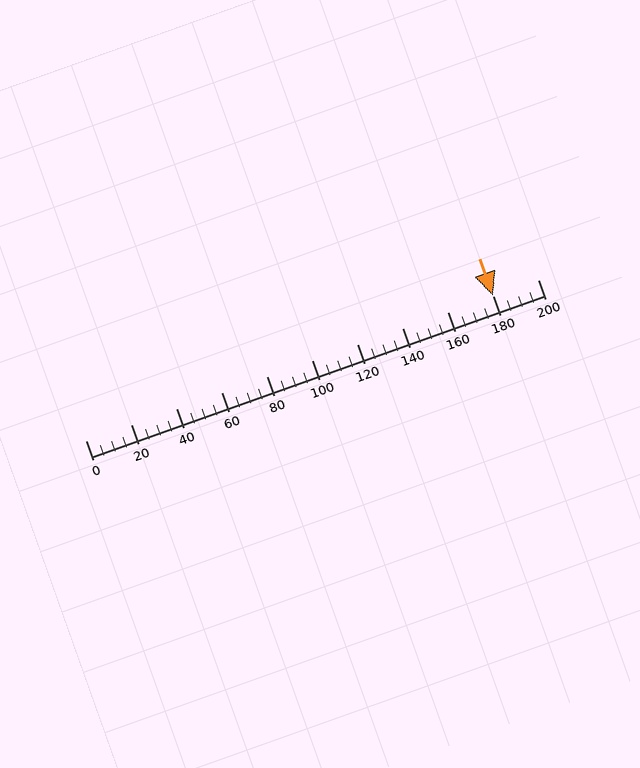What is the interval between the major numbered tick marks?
The major tick marks are spaced 20 units apart.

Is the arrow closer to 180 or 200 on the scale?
The arrow is closer to 180.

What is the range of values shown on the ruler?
The ruler shows values from 0 to 200.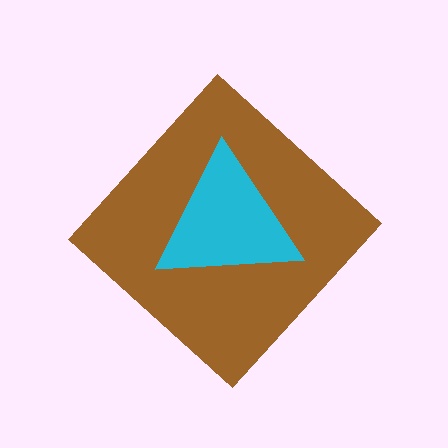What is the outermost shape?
The brown diamond.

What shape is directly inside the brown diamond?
The cyan triangle.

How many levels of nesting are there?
2.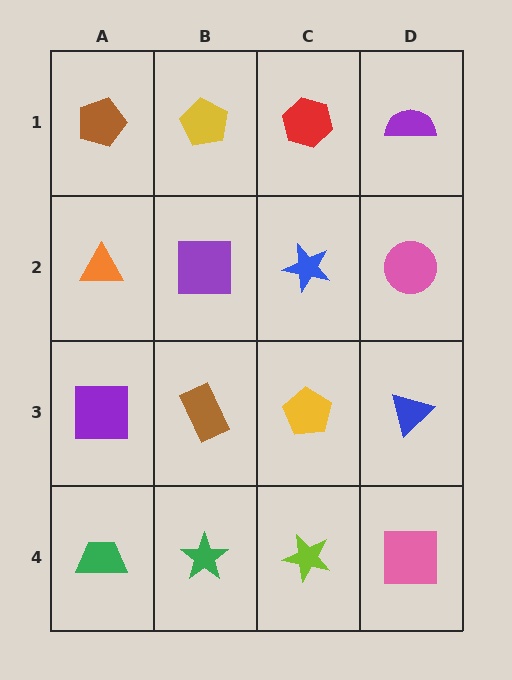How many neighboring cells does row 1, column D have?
2.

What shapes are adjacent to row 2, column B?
A yellow pentagon (row 1, column B), a brown rectangle (row 3, column B), an orange triangle (row 2, column A), a blue star (row 2, column C).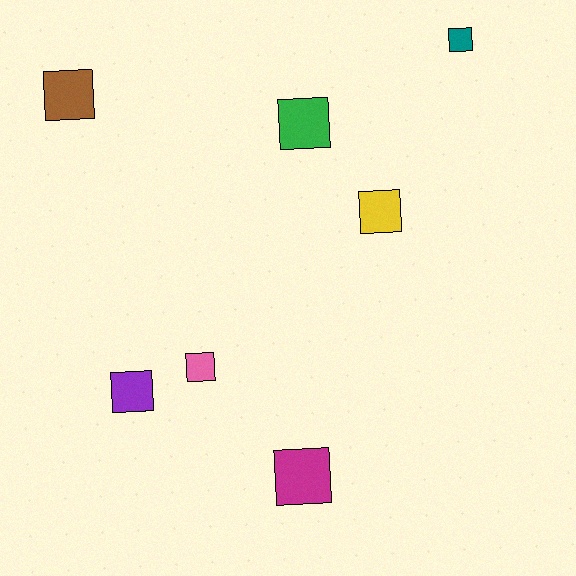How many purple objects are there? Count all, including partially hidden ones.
There is 1 purple object.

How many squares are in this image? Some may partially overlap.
There are 7 squares.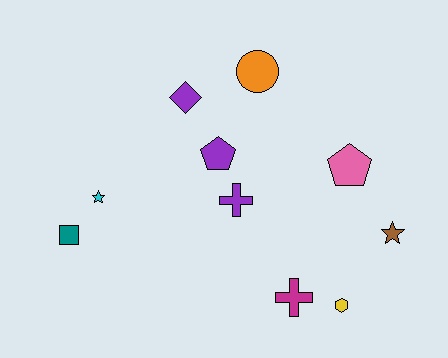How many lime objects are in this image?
There are no lime objects.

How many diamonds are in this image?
There is 1 diamond.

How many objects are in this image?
There are 10 objects.